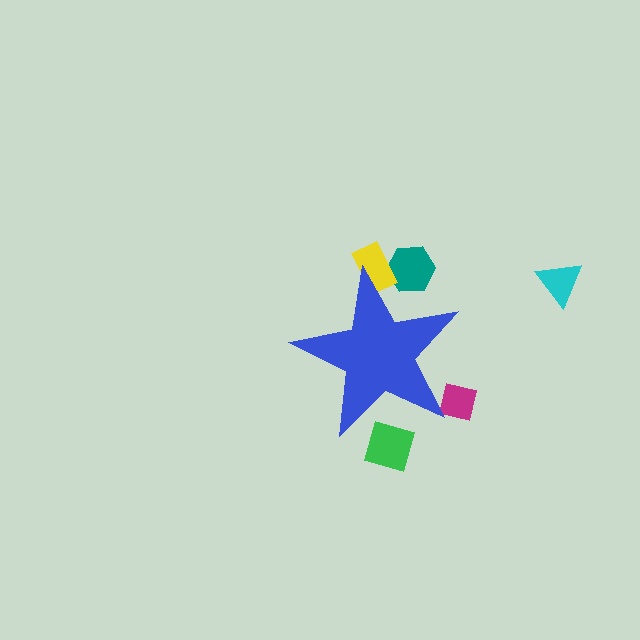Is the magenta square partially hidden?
Yes, the magenta square is partially hidden behind the blue star.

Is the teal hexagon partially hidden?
Yes, the teal hexagon is partially hidden behind the blue star.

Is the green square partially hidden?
Yes, the green square is partially hidden behind the blue star.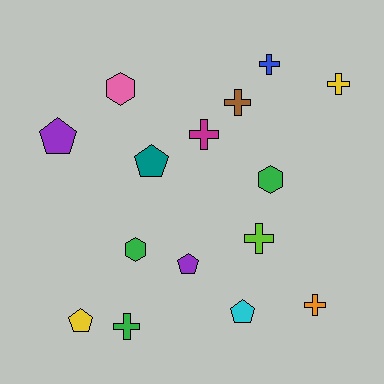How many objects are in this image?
There are 15 objects.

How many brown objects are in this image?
There is 1 brown object.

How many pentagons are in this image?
There are 5 pentagons.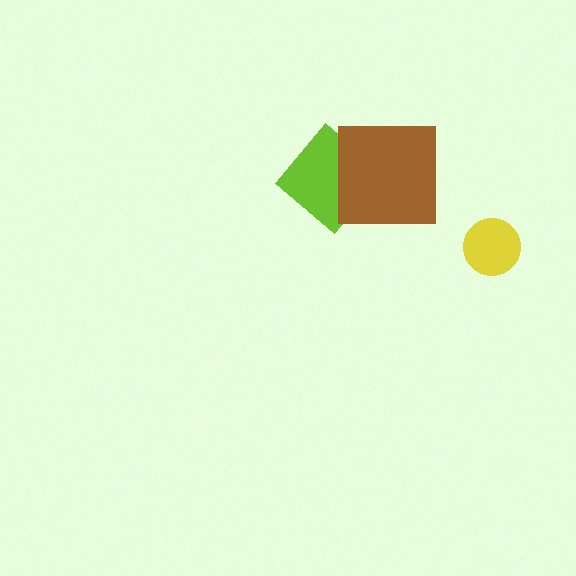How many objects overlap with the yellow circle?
0 objects overlap with the yellow circle.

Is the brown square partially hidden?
No, no other shape covers it.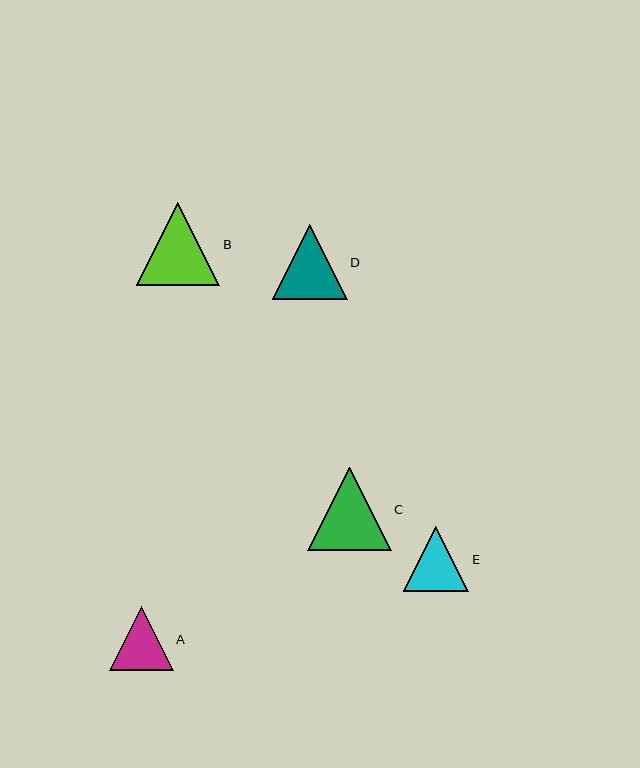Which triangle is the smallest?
Triangle A is the smallest with a size of approximately 64 pixels.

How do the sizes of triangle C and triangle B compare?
Triangle C and triangle B are approximately the same size.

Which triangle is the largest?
Triangle C is the largest with a size of approximately 84 pixels.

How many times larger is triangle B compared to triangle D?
Triangle B is approximately 1.1 times the size of triangle D.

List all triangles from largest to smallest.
From largest to smallest: C, B, D, E, A.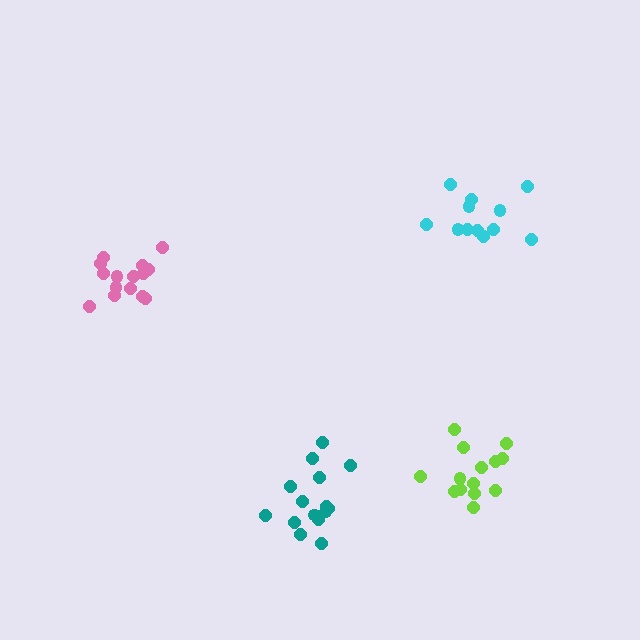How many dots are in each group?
Group 1: 14 dots, Group 2: 15 dots, Group 3: 15 dots, Group 4: 12 dots (56 total).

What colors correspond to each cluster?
The clusters are colored: lime, pink, teal, cyan.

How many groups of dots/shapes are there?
There are 4 groups.